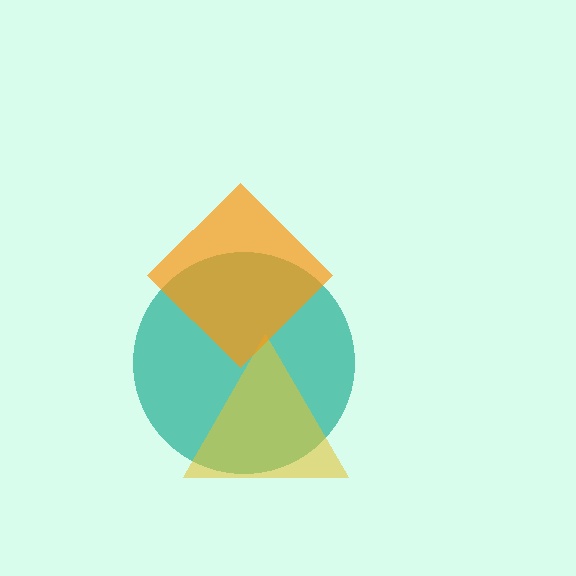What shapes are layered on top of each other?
The layered shapes are: a teal circle, a yellow triangle, an orange diamond.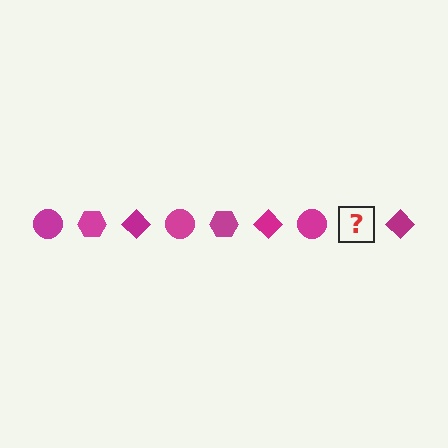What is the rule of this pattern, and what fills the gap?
The rule is that the pattern cycles through circle, hexagon, diamond shapes in magenta. The gap should be filled with a magenta hexagon.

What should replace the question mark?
The question mark should be replaced with a magenta hexagon.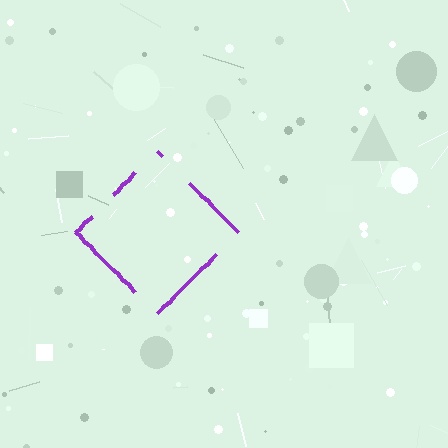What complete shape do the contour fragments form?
The contour fragments form a diamond.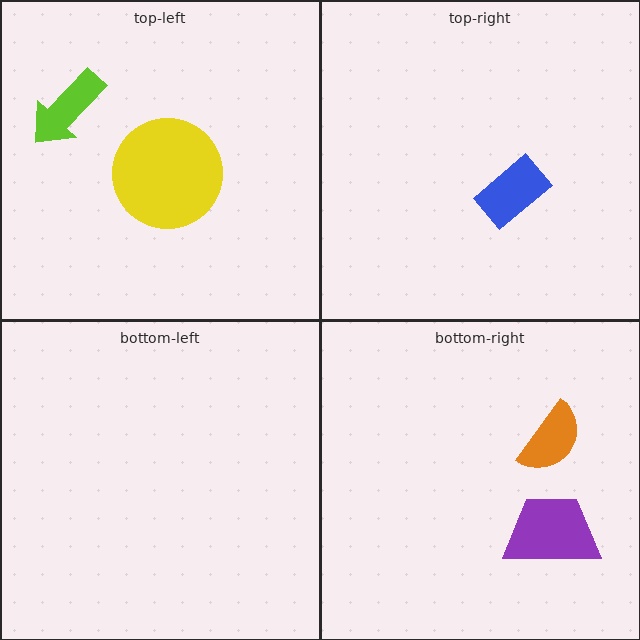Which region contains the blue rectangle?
The top-right region.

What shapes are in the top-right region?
The blue rectangle.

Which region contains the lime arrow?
The top-left region.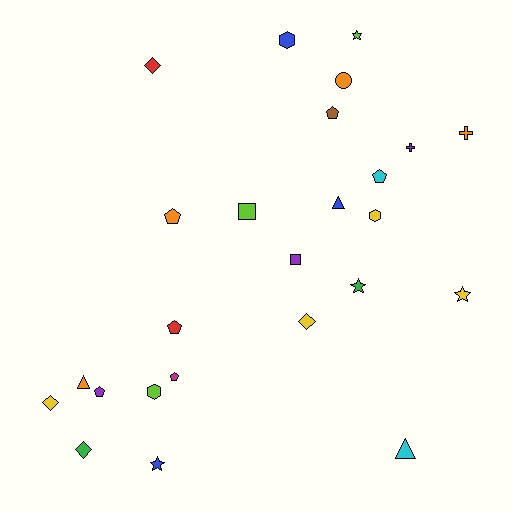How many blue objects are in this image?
There are 3 blue objects.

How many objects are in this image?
There are 25 objects.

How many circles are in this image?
There is 1 circle.